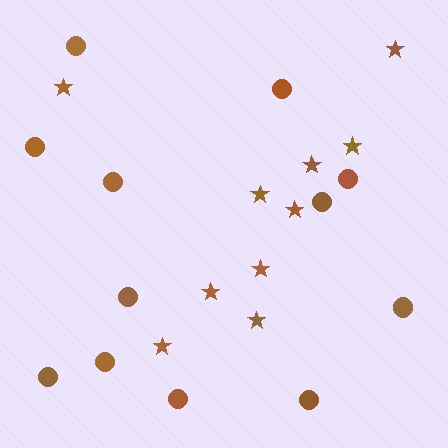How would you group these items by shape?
There are 2 groups: one group of circles (12) and one group of stars (10).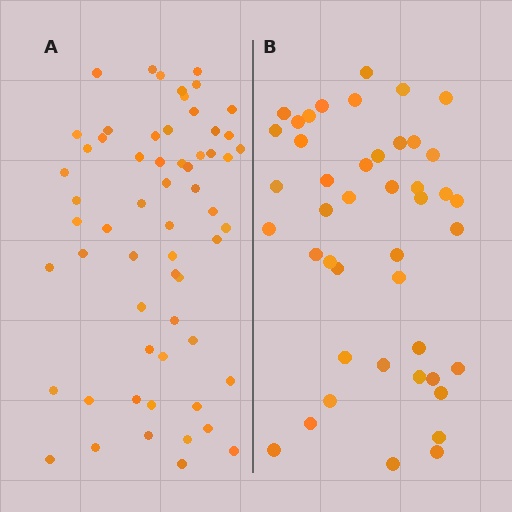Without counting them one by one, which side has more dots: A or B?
Region A (the left region) has more dots.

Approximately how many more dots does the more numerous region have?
Region A has approximately 15 more dots than region B.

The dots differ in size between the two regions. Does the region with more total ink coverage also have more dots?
No. Region B has more total ink coverage because its dots are larger, but region A actually contains more individual dots. Total area can be misleading — the number of items is what matters here.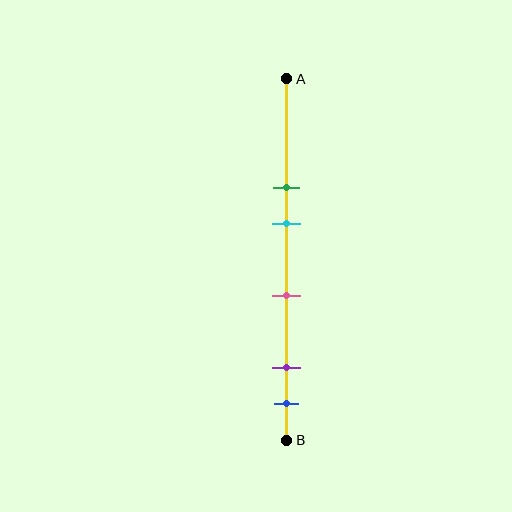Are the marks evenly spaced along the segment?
No, the marks are not evenly spaced.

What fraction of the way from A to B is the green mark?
The green mark is approximately 30% (0.3) of the way from A to B.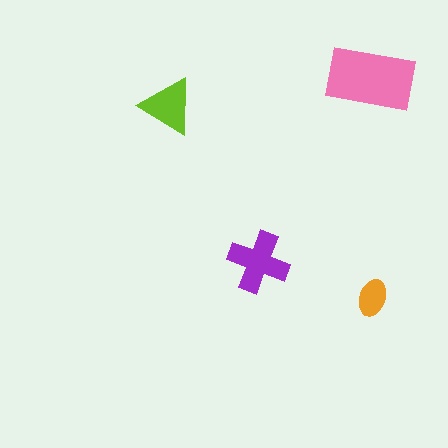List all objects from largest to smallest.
The pink rectangle, the purple cross, the lime triangle, the orange ellipse.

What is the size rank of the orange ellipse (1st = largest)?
4th.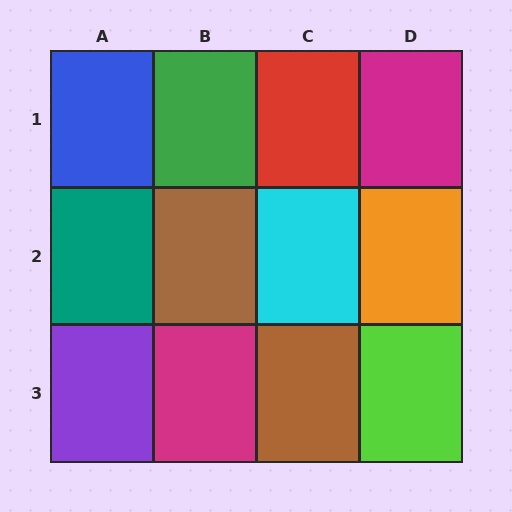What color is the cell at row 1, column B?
Green.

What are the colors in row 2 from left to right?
Teal, brown, cyan, orange.